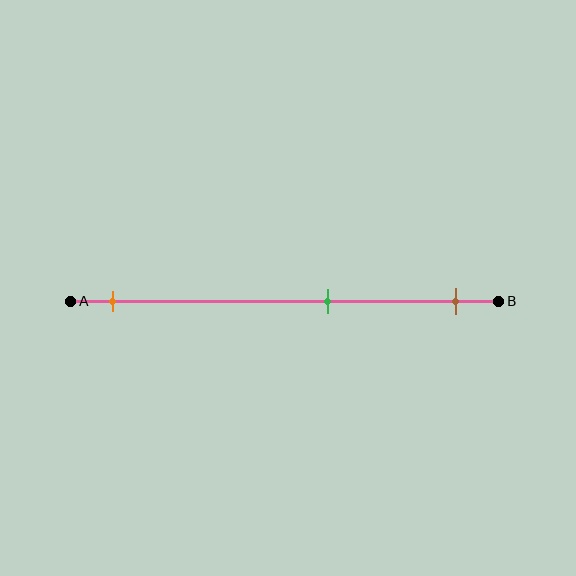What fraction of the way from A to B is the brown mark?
The brown mark is approximately 90% (0.9) of the way from A to B.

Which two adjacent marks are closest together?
The green and brown marks are the closest adjacent pair.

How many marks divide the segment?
There are 3 marks dividing the segment.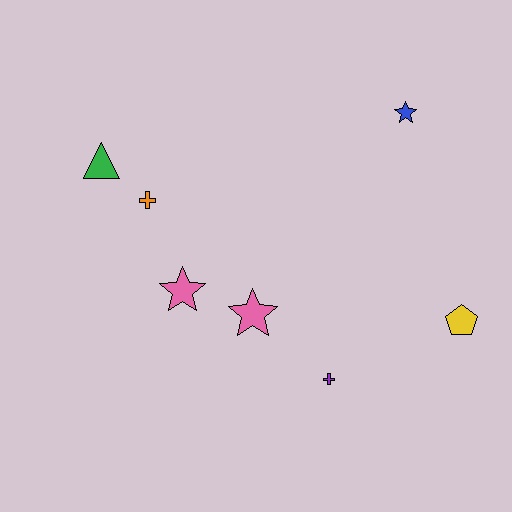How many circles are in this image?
There are no circles.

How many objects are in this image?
There are 7 objects.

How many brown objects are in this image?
There are no brown objects.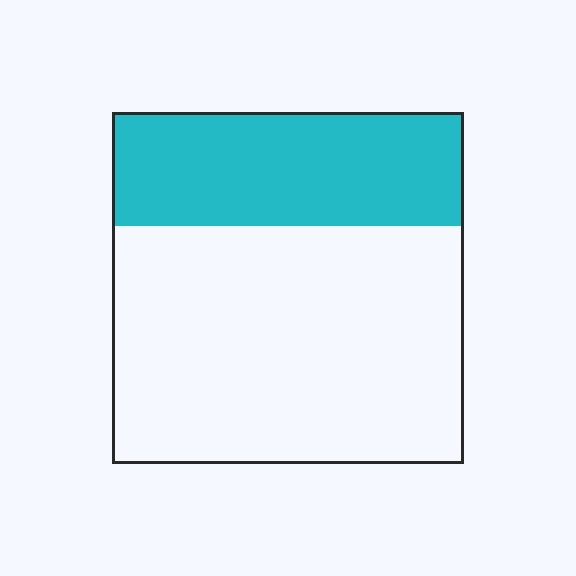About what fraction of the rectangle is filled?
About one third (1/3).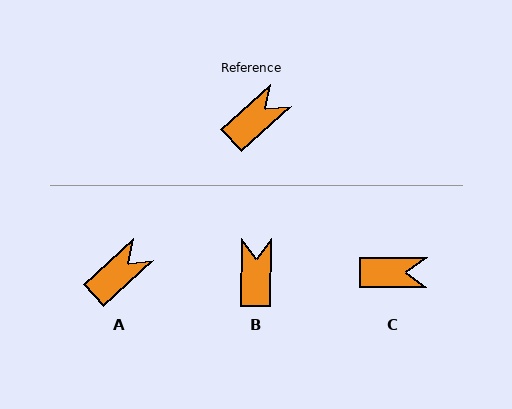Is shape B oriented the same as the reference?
No, it is off by about 47 degrees.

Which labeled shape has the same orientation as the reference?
A.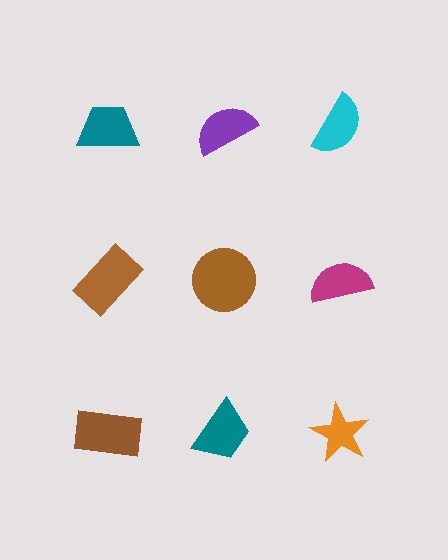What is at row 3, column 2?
A teal trapezoid.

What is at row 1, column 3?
A cyan semicircle.